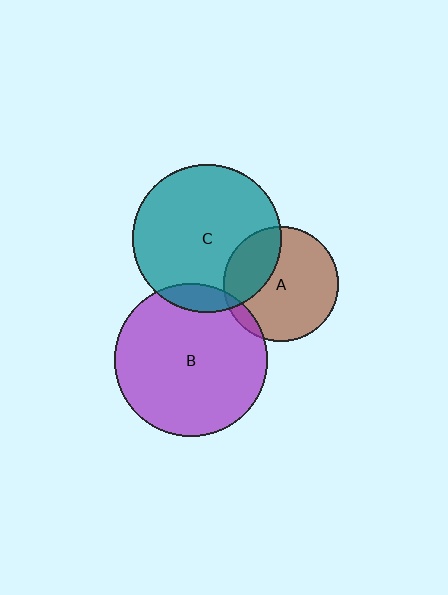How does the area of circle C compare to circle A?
Approximately 1.7 times.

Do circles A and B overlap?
Yes.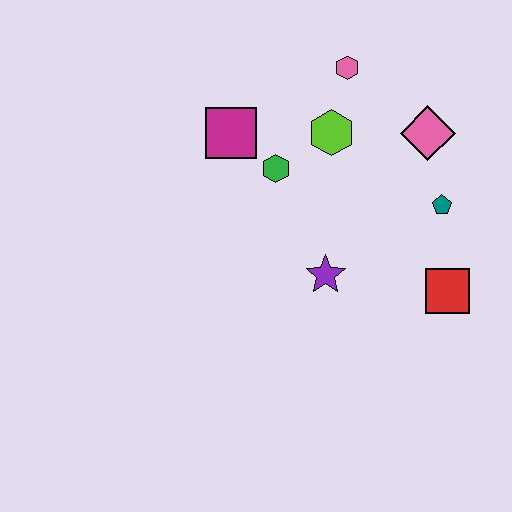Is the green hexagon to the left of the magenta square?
No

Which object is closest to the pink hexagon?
The lime hexagon is closest to the pink hexagon.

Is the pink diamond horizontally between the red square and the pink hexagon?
Yes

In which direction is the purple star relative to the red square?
The purple star is to the left of the red square.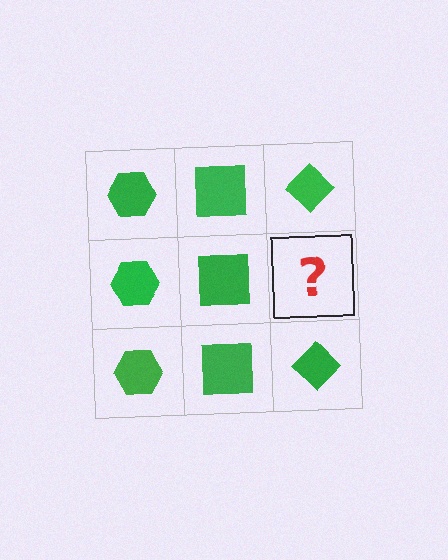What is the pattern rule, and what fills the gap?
The rule is that each column has a consistent shape. The gap should be filled with a green diamond.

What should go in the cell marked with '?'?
The missing cell should contain a green diamond.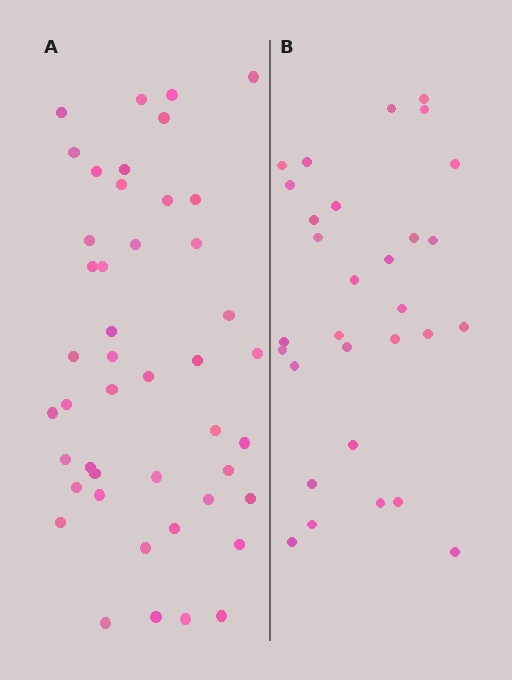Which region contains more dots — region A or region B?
Region A (the left region) has more dots.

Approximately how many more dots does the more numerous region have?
Region A has approximately 15 more dots than region B.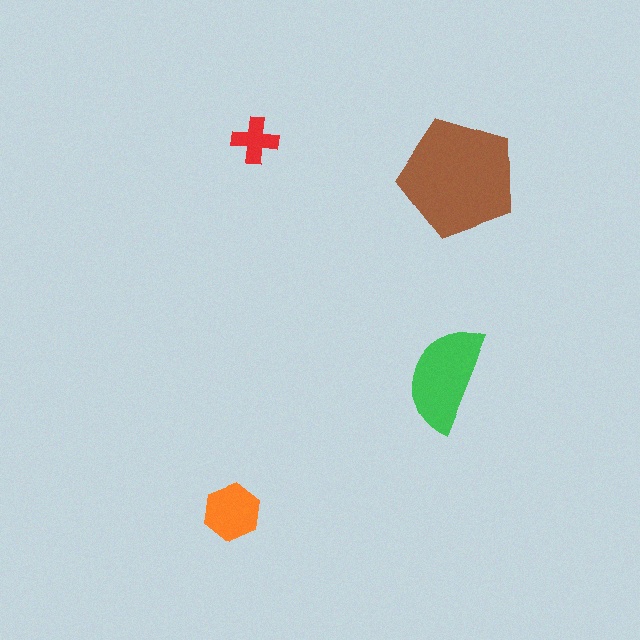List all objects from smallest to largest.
The red cross, the orange hexagon, the green semicircle, the brown pentagon.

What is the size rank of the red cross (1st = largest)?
4th.